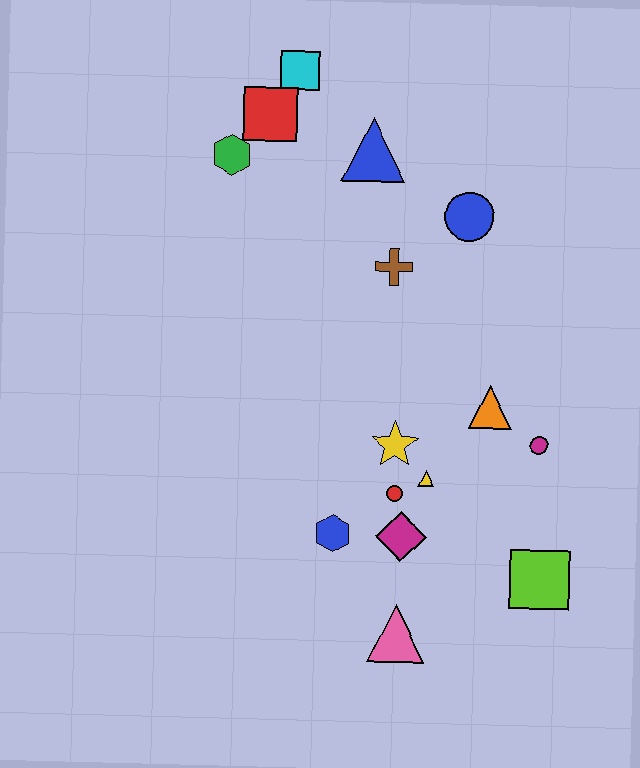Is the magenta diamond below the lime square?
No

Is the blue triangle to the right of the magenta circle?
No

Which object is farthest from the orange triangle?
The cyan square is farthest from the orange triangle.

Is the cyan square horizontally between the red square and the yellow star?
Yes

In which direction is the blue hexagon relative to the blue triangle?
The blue hexagon is below the blue triangle.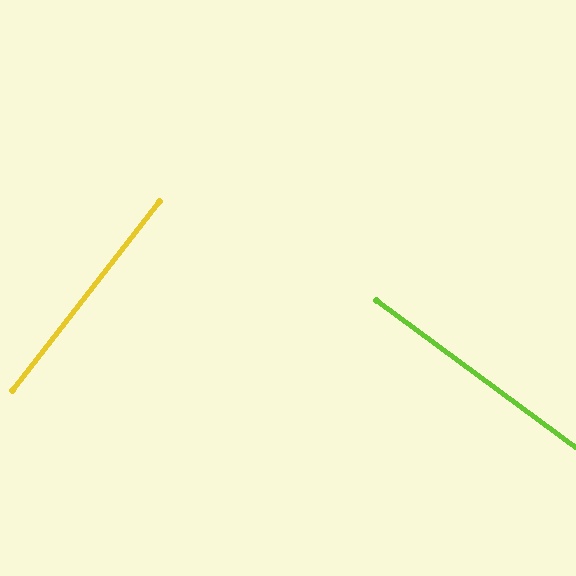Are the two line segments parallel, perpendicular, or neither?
Perpendicular — they meet at approximately 88°.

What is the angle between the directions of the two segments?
Approximately 88 degrees.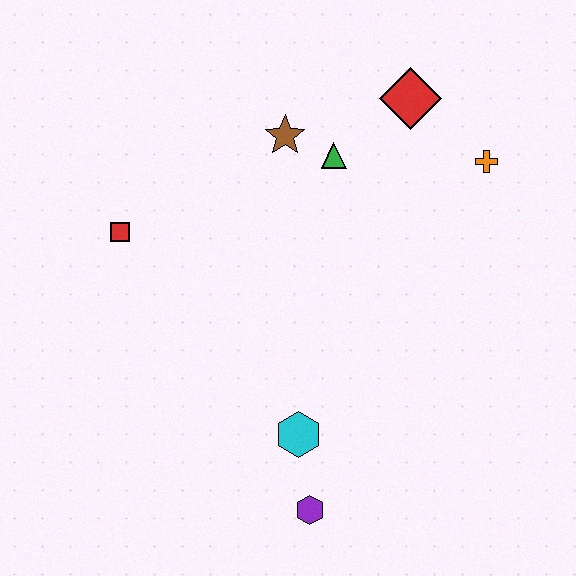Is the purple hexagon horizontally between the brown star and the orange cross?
Yes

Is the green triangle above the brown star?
No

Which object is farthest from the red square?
The orange cross is farthest from the red square.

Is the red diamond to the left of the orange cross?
Yes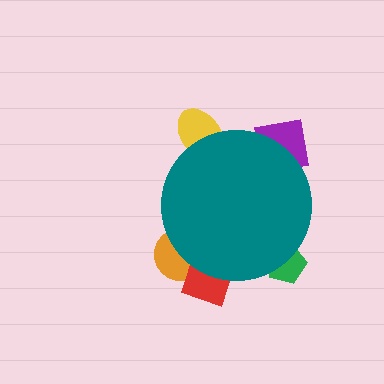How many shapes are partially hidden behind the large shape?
5 shapes are partially hidden.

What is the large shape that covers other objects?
A teal circle.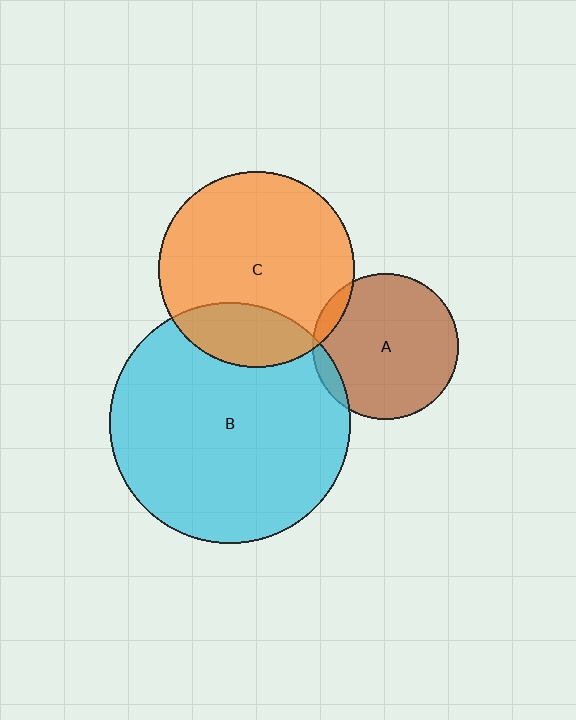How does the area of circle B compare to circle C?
Approximately 1.5 times.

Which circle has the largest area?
Circle B (cyan).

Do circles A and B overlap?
Yes.